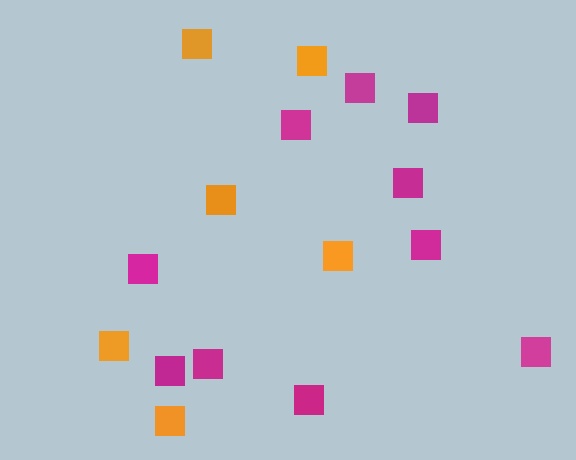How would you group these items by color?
There are 2 groups: one group of orange squares (6) and one group of magenta squares (10).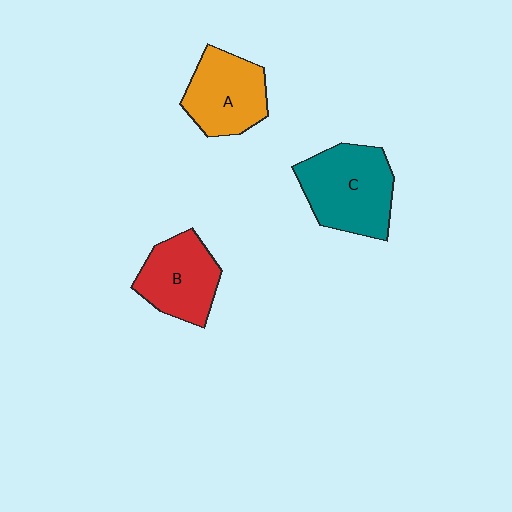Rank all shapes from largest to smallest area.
From largest to smallest: C (teal), A (orange), B (red).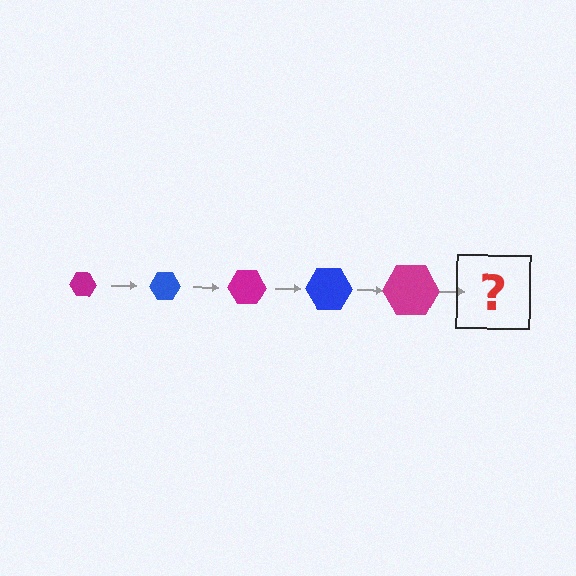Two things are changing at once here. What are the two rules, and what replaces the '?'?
The two rules are that the hexagon grows larger each step and the color cycles through magenta and blue. The '?' should be a blue hexagon, larger than the previous one.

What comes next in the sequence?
The next element should be a blue hexagon, larger than the previous one.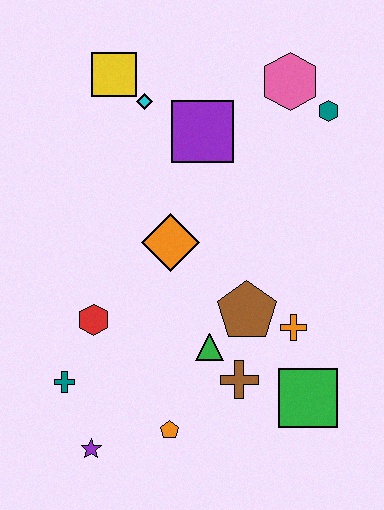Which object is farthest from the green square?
The yellow square is farthest from the green square.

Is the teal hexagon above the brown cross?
Yes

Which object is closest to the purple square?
The cyan diamond is closest to the purple square.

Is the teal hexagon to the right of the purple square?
Yes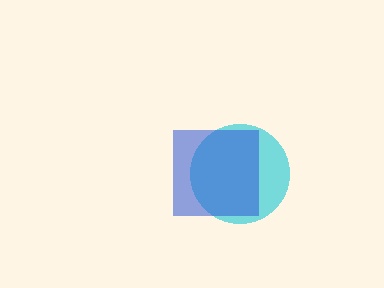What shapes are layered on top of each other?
The layered shapes are: a cyan circle, a blue square.